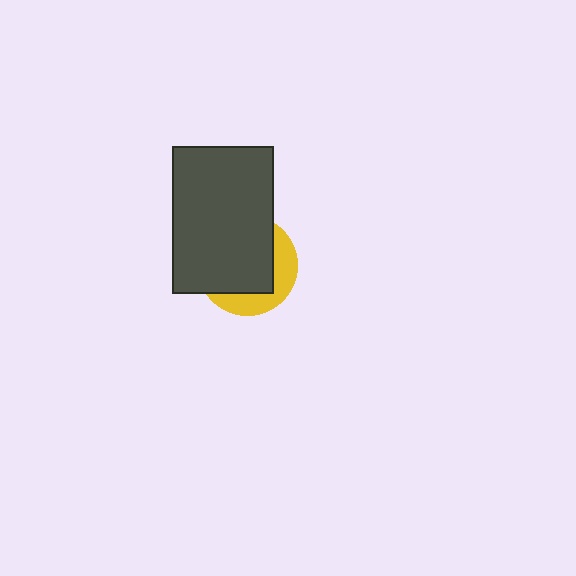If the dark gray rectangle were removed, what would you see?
You would see the complete yellow circle.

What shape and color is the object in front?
The object in front is a dark gray rectangle.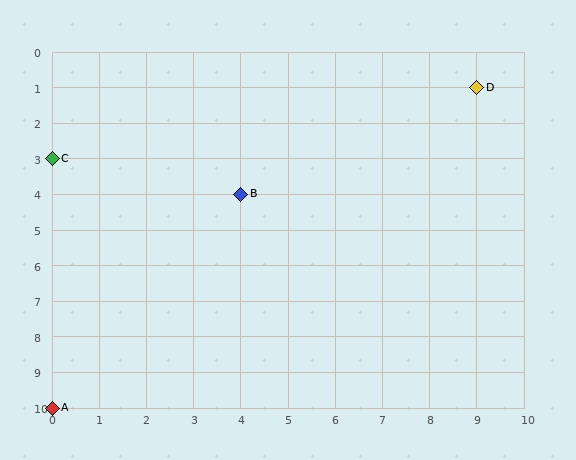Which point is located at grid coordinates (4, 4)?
Point B is at (4, 4).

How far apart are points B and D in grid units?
Points B and D are 5 columns and 3 rows apart (about 5.8 grid units diagonally).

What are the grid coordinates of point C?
Point C is at grid coordinates (0, 3).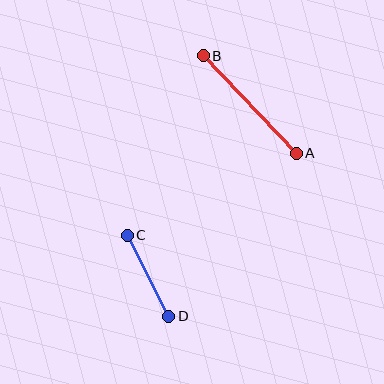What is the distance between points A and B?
The distance is approximately 135 pixels.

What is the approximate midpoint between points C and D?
The midpoint is at approximately (148, 276) pixels.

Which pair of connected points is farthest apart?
Points A and B are farthest apart.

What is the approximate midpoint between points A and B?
The midpoint is at approximately (250, 105) pixels.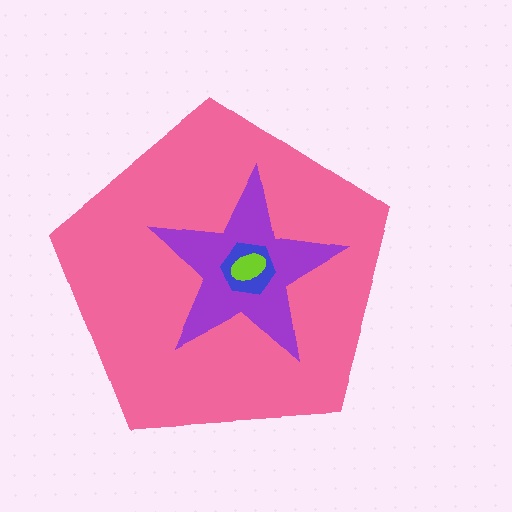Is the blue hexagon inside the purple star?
Yes.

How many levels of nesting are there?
4.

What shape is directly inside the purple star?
The blue hexagon.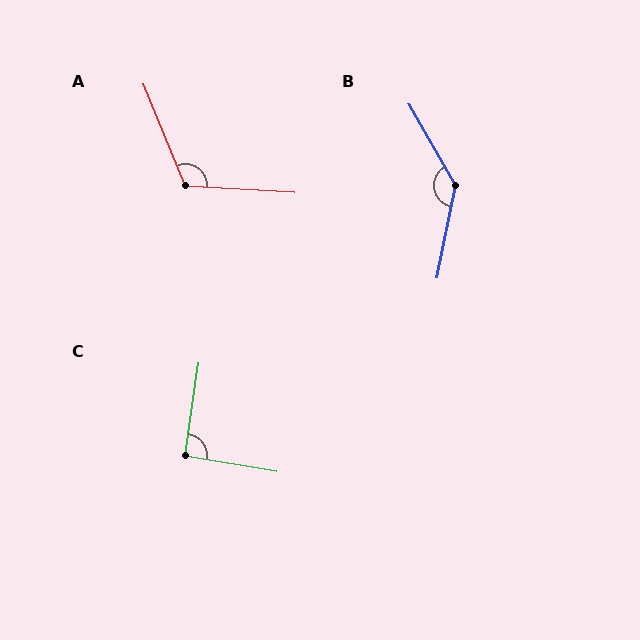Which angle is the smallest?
C, at approximately 91 degrees.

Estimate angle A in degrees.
Approximately 116 degrees.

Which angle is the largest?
B, at approximately 139 degrees.